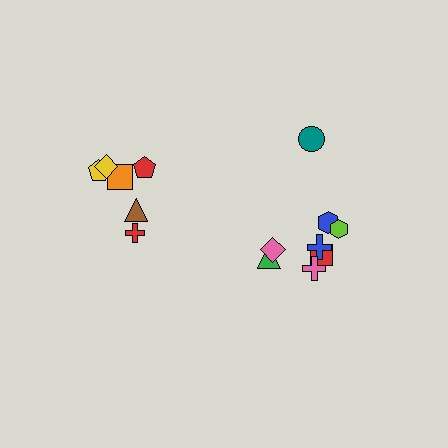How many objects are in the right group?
There are 8 objects.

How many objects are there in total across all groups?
There are 14 objects.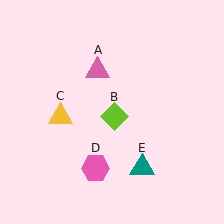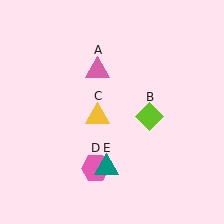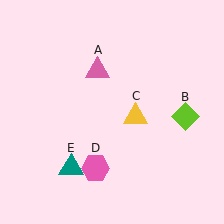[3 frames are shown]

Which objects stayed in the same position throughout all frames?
Pink triangle (object A) and pink hexagon (object D) remained stationary.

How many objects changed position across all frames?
3 objects changed position: lime diamond (object B), yellow triangle (object C), teal triangle (object E).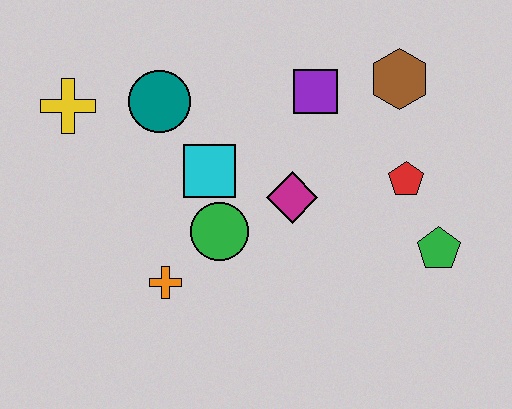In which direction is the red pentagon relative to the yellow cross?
The red pentagon is to the right of the yellow cross.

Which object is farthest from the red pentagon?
The yellow cross is farthest from the red pentagon.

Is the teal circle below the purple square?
Yes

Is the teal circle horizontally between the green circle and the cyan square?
No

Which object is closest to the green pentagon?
The red pentagon is closest to the green pentagon.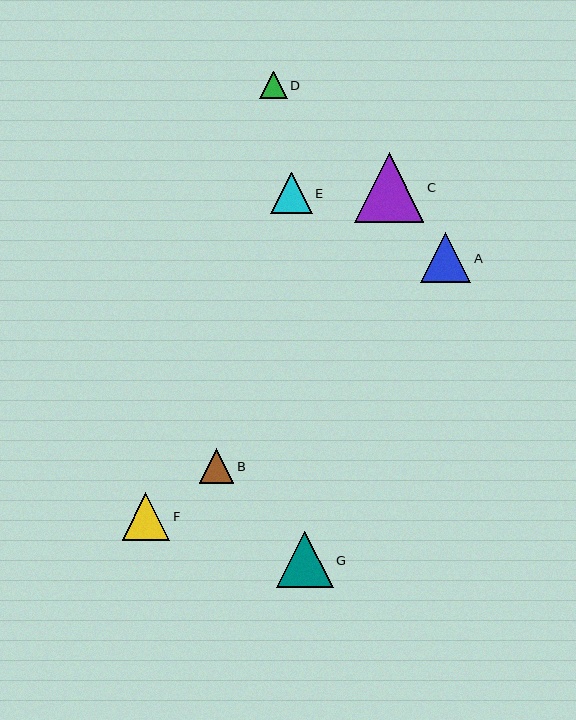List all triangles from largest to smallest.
From largest to smallest: C, G, A, F, E, B, D.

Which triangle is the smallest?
Triangle D is the smallest with a size of approximately 27 pixels.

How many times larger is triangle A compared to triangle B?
Triangle A is approximately 1.4 times the size of triangle B.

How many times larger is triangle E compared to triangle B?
Triangle E is approximately 1.2 times the size of triangle B.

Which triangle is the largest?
Triangle C is the largest with a size of approximately 69 pixels.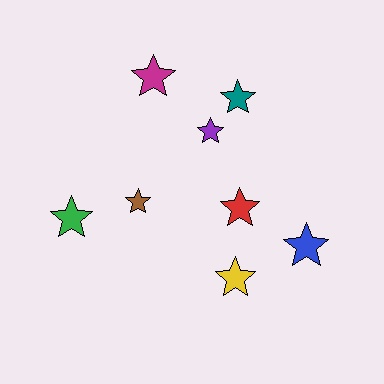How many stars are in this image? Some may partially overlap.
There are 8 stars.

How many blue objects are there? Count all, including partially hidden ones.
There is 1 blue object.